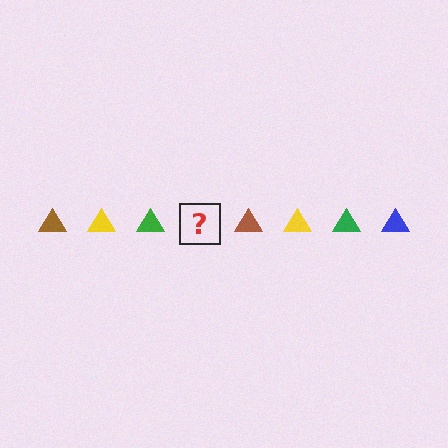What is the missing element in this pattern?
The missing element is a blue triangle.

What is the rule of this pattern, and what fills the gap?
The rule is that the pattern cycles through brown, yellow, green, blue triangles. The gap should be filled with a blue triangle.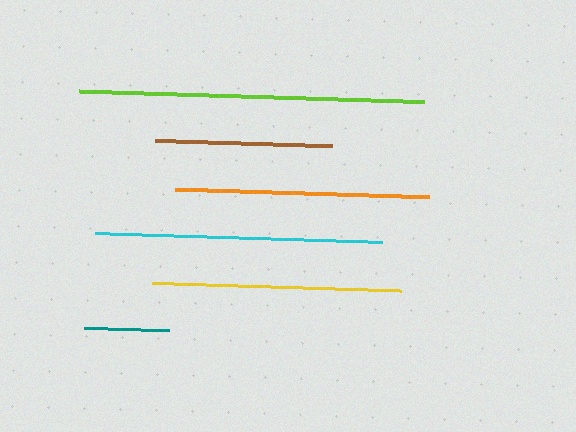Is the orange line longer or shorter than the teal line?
The orange line is longer than the teal line.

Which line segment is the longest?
The lime line is the longest at approximately 344 pixels.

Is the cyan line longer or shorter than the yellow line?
The cyan line is longer than the yellow line.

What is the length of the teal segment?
The teal segment is approximately 85 pixels long.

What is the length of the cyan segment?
The cyan segment is approximately 287 pixels long.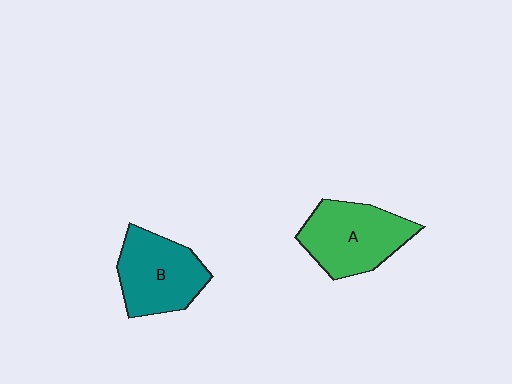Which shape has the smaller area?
Shape B (teal).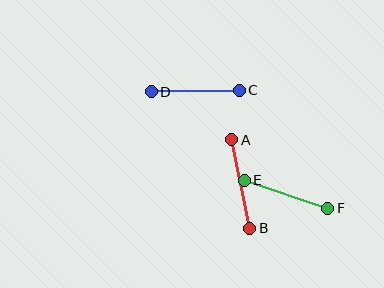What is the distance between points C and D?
The distance is approximately 88 pixels.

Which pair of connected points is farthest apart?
Points A and B are farthest apart.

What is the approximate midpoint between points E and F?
The midpoint is at approximately (286, 194) pixels.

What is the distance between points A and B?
The distance is approximately 90 pixels.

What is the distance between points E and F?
The distance is approximately 88 pixels.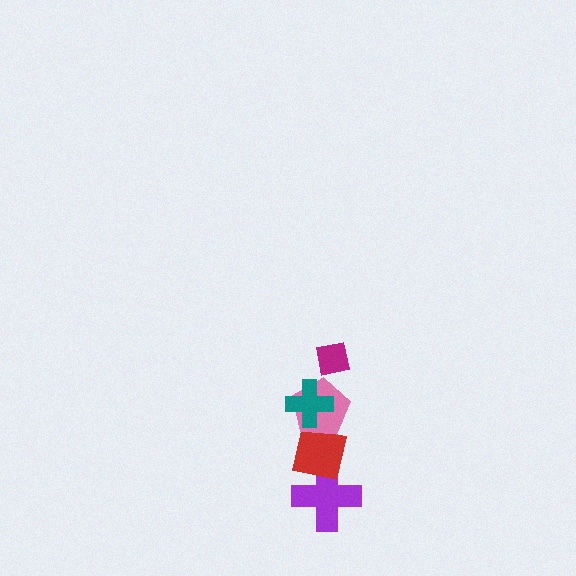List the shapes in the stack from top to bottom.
From top to bottom: the magenta square, the teal cross, the pink pentagon, the red square, the purple cross.